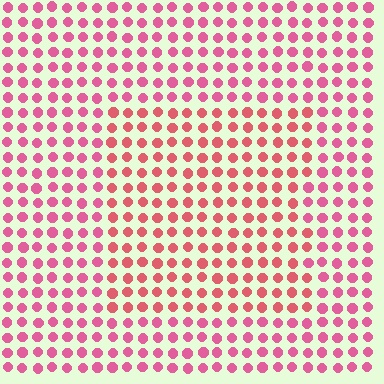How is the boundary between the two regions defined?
The boundary is defined purely by a slight shift in hue (about 21 degrees). Spacing, size, and orientation are identical on both sides.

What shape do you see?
I see a rectangle.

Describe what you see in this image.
The image is filled with small pink elements in a uniform arrangement. A rectangle-shaped region is visible where the elements are tinted to a slightly different hue, forming a subtle color boundary.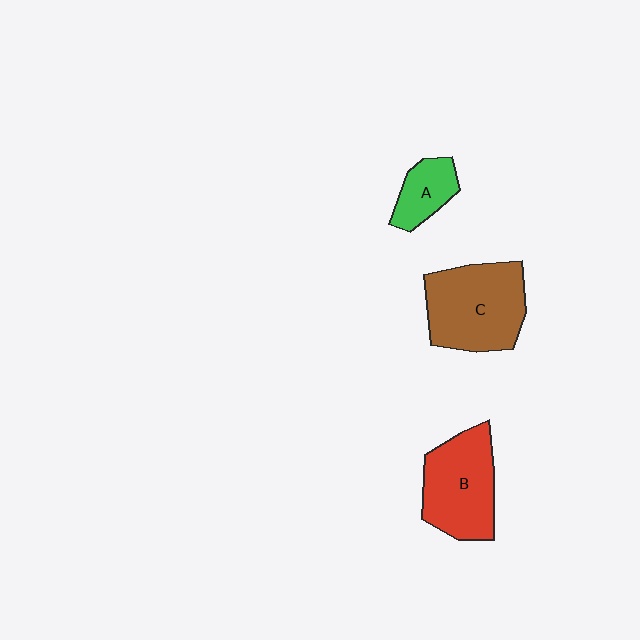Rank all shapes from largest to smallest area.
From largest to smallest: C (brown), B (red), A (green).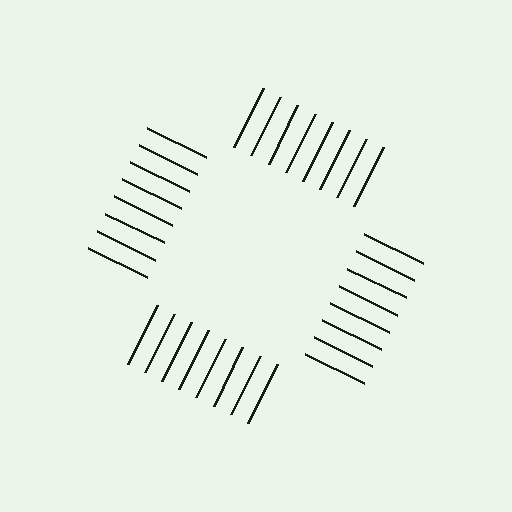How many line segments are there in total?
32 — 8 along each of the 4 edges.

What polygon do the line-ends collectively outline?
An illusory square — the line segments terminate on its edges but no continuous stroke is drawn.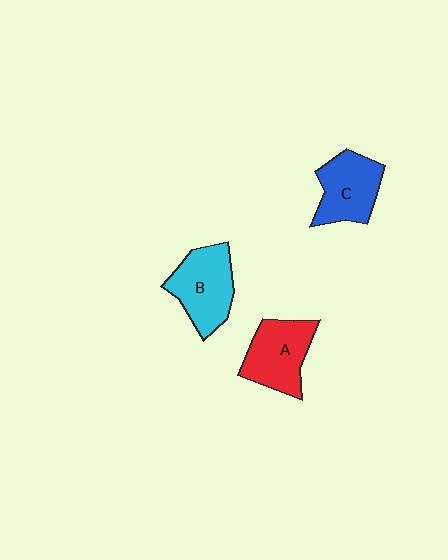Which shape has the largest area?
Shape B (cyan).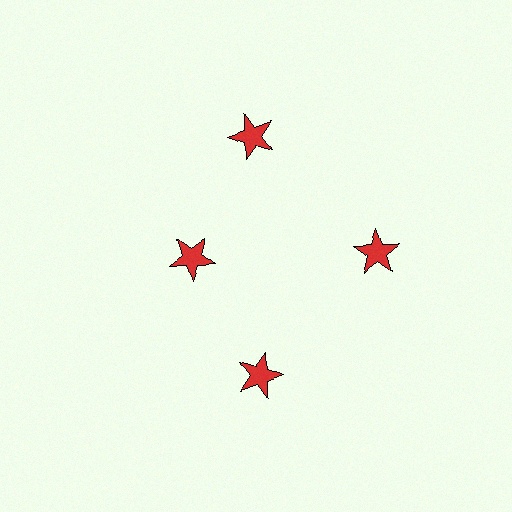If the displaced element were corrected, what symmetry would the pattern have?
It would have 4-fold rotational symmetry — the pattern would map onto itself every 90 degrees.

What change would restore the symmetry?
The symmetry would be restored by moving it outward, back onto the ring so that all 4 stars sit at equal angles and equal distance from the center.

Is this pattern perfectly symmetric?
No. The 4 red stars are arranged in a ring, but one element near the 9 o'clock position is pulled inward toward the center, breaking the 4-fold rotational symmetry.